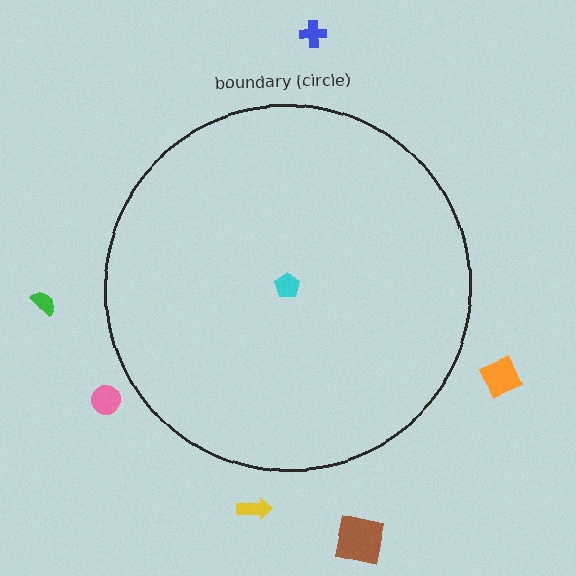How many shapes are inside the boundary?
1 inside, 6 outside.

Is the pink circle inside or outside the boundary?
Outside.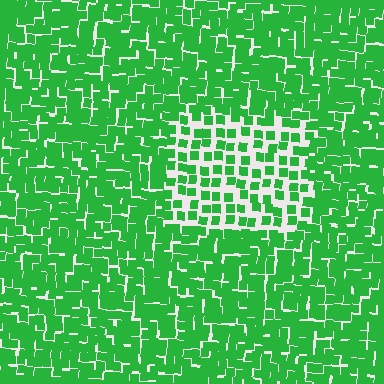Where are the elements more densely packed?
The elements are more densely packed outside the rectangle boundary.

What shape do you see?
I see a rectangle.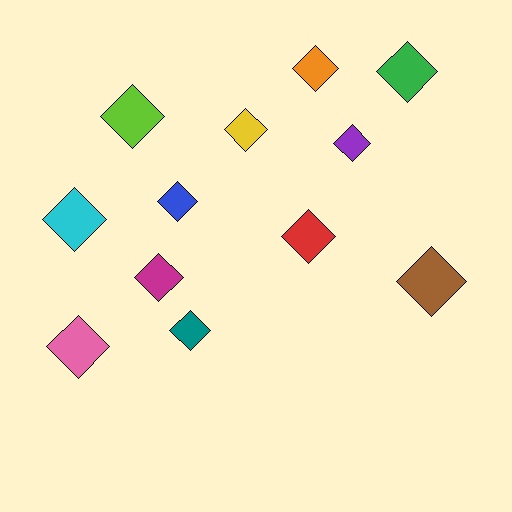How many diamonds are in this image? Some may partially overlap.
There are 12 diamonds.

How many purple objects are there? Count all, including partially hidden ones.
There is 1 purple object.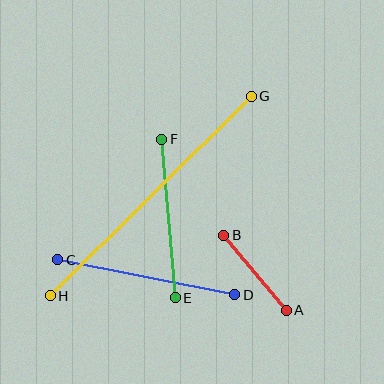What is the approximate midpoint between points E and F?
The midpoint is at approximately (168, 219) pixels.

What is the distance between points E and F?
The distance is approximately 159 pixels.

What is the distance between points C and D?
The distance is approximately 180 pixels.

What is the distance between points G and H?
The distance is approximately 283 pixels.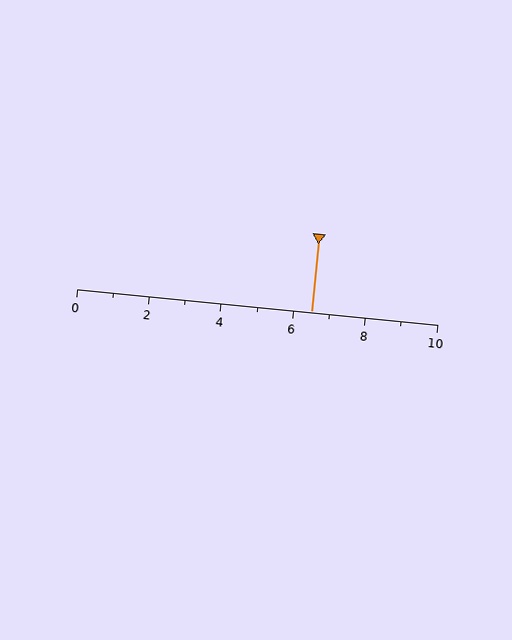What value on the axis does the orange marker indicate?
The marker indicates approximately 6.5.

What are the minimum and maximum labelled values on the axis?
The axis runs from 0 to 10.